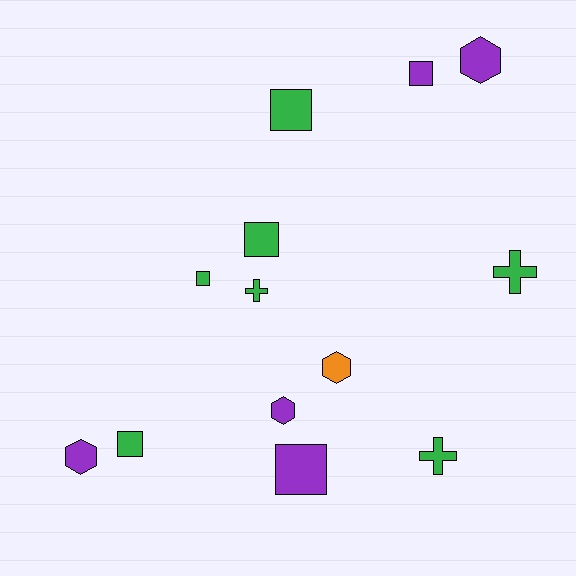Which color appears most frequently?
Green, with 7 objects.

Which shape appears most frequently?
Square, with 6 objects.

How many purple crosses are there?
There are no purple crosses.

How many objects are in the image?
There are 13 objects.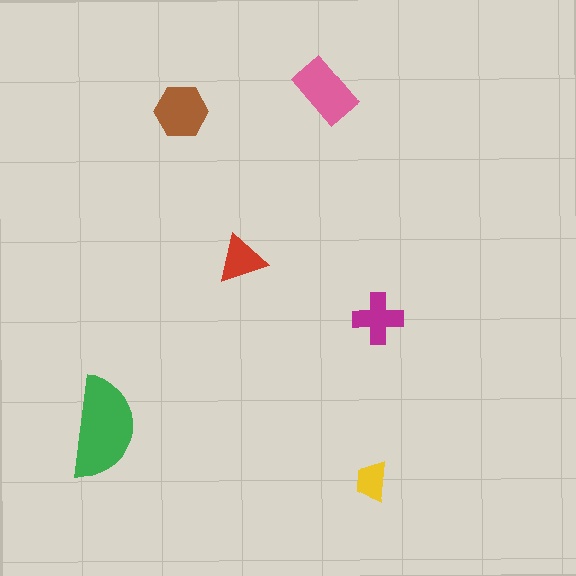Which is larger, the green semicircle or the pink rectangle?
The green semicircle.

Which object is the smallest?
The yellow trapezoid.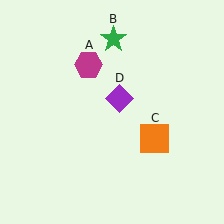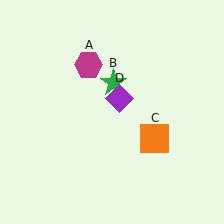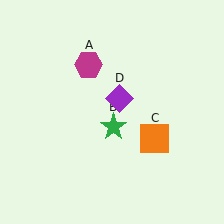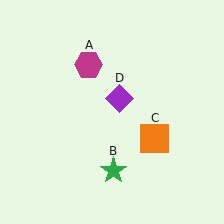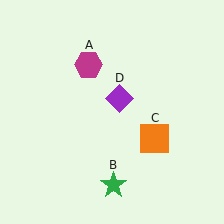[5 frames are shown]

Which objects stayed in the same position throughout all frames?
Magenta hexagon (object A) and orange square (object C) and purple diamond (object D) remained stationary.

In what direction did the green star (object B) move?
The green star (object B) moved down.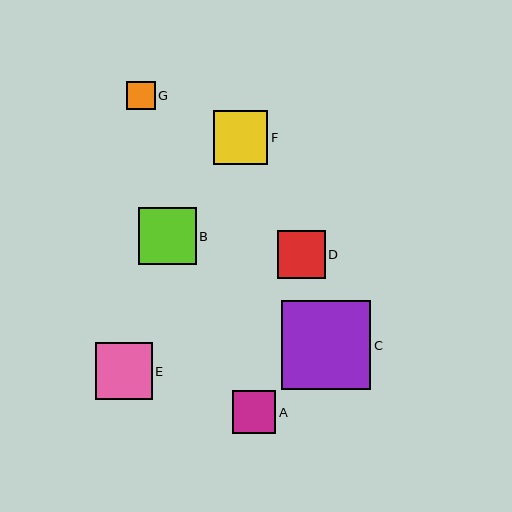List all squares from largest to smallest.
From largest to smallest: C, B, E, F, D, A, G.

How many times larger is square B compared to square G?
Square B is approximately 2.0 times the size of square G.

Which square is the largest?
Square C is the largest with a size of approximately 89 pixels.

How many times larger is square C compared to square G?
Square C is approximately 3.2 times the size of square G.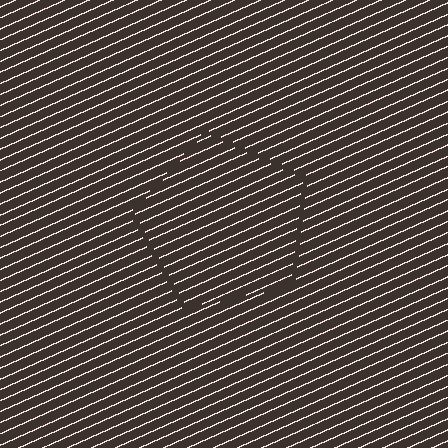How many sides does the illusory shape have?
5 sides — the line-ends trace a pentagon.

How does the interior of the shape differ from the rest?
The interior of the shape contains the same grating, shifted by half a period — the contour is defined by the phase discontinuity where line-ends from the inner and outer gratings abut.